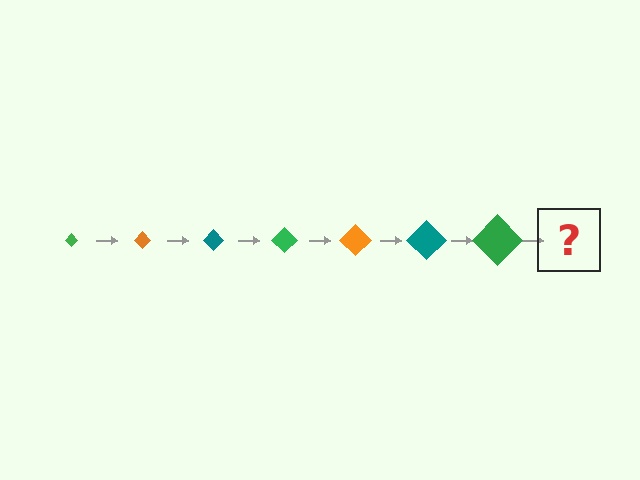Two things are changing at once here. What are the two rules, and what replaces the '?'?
The two rules are that the diamond grows larger each step and the color cycles through green, orange, and teal. The '?' should be an orange diamond, larger than the previous one.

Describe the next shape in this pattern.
It should be an orange diamond, larger than the previous one.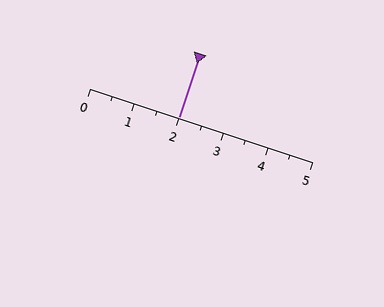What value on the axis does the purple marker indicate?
The marker indicates approximately 2.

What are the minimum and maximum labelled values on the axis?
The axis runs from 0 to 5.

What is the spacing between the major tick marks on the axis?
The major ticks are spaced 1 apart.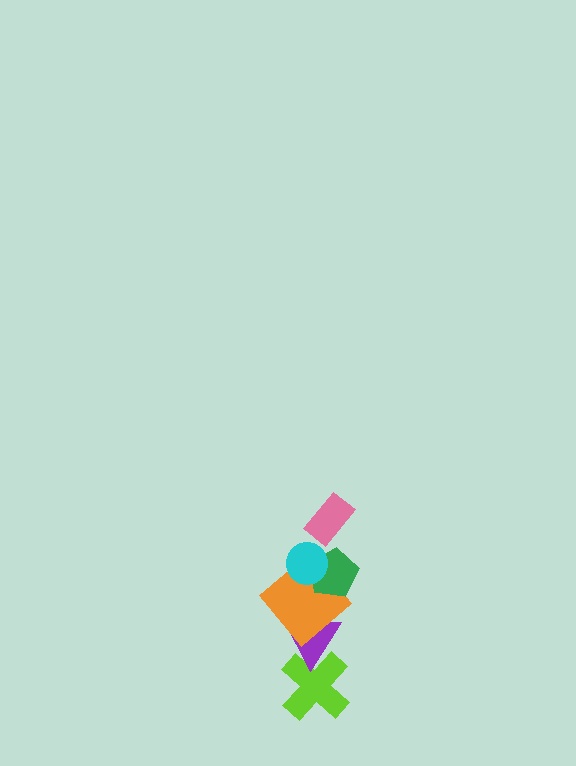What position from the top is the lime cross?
The lime cross is 6th from the top.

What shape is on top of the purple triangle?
The orange diamond is on top of the purple triangle.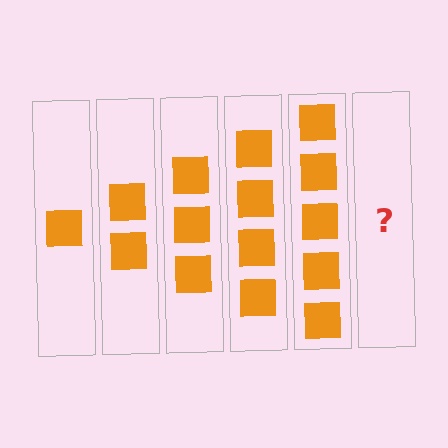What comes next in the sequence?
The next element should be 6 squares.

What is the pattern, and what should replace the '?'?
The pattern is that each step adds one more square. The '?' should be 6 squares.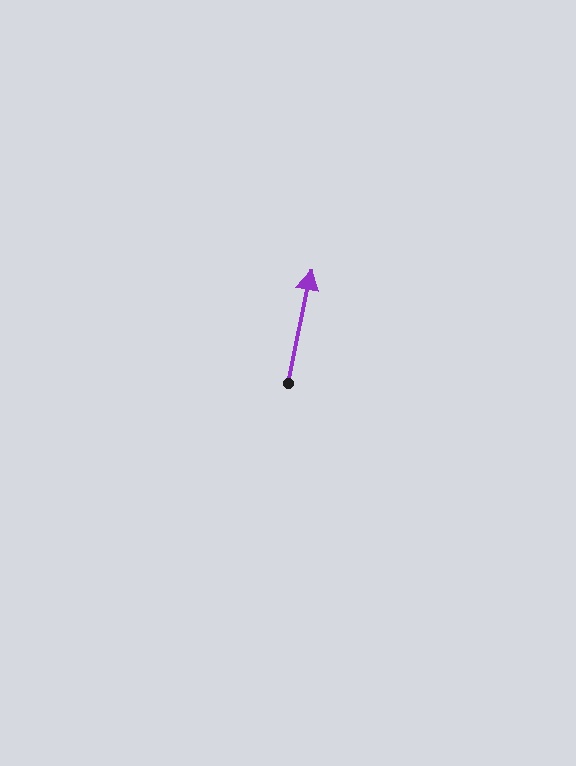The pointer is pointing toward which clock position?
Roughly 12 o'clock.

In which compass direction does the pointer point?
North.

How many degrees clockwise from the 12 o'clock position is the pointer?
Approximately 11 degrees.